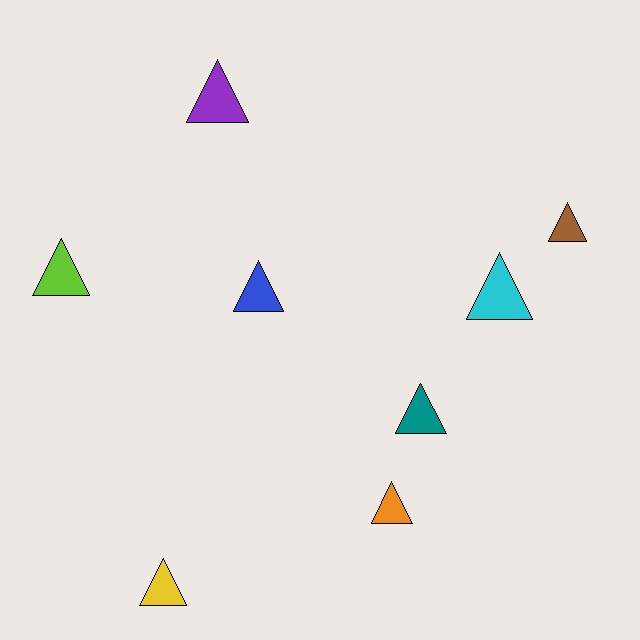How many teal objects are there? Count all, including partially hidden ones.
There is 1 teal object.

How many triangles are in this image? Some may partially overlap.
There are 8 triangles.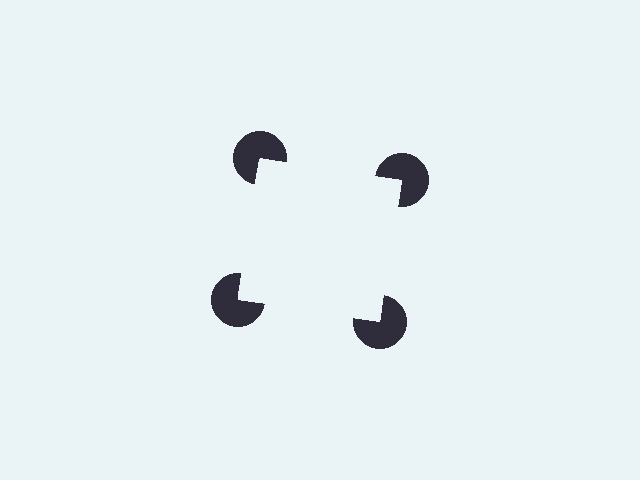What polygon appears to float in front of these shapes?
An illusory square — its edges are inferred from the aligned wedge cuts in the pac-man discs, not physically drawn.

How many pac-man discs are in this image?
There are 4 — one at each vertex of the illusory square.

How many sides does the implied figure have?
4 sides.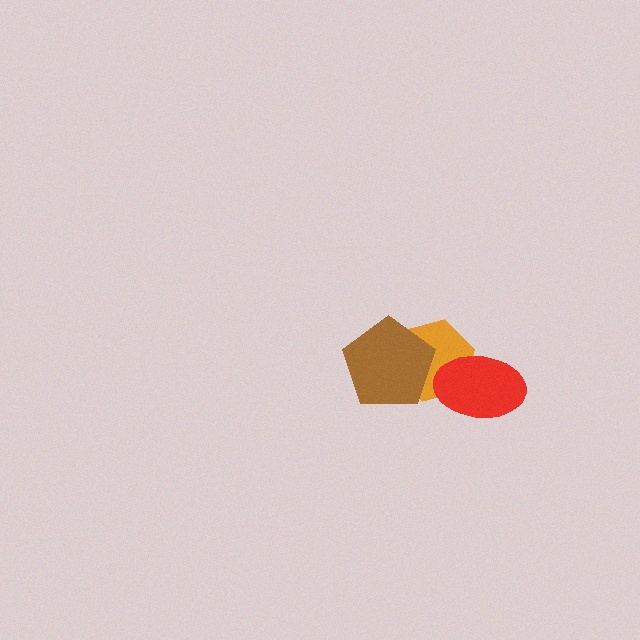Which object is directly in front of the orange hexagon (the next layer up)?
The brown pentagon is directly in front of the orange hexagon.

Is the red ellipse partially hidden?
No, no other shape covers it.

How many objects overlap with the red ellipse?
1 object overlaps with the red ellipse.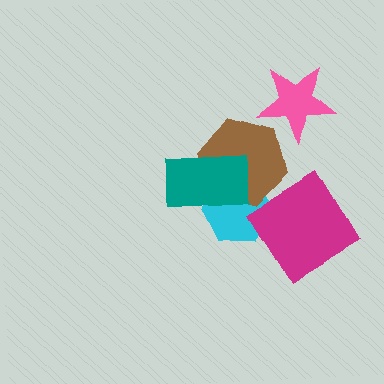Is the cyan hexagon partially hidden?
Yes, it is partially covered by another shape.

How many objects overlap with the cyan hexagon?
3 objects overlap with the cyan hexagon.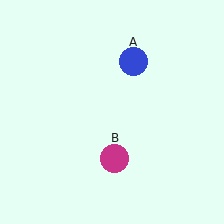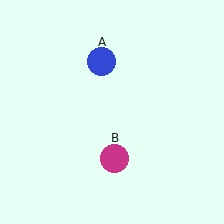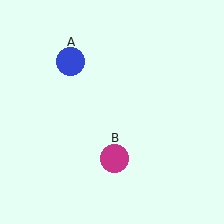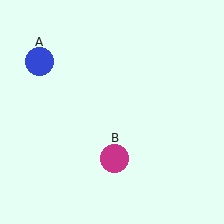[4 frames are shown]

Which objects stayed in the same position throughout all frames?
Magenta circle (object B) remained stationary.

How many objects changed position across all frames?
1 object changed position: blue circle (object A).